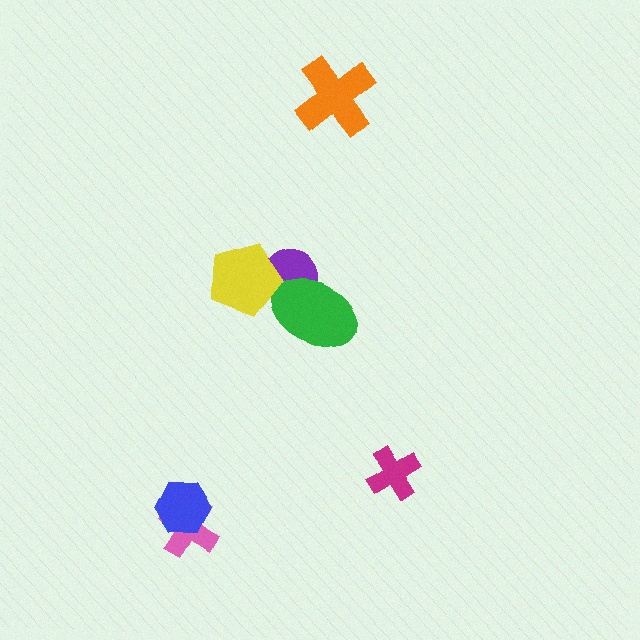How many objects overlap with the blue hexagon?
1 object overlaps with the blue hexagon.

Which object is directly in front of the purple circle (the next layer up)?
The green ellipse is directly in front of the purple circle.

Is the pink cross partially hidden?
Yes, it is partially covered by another shape.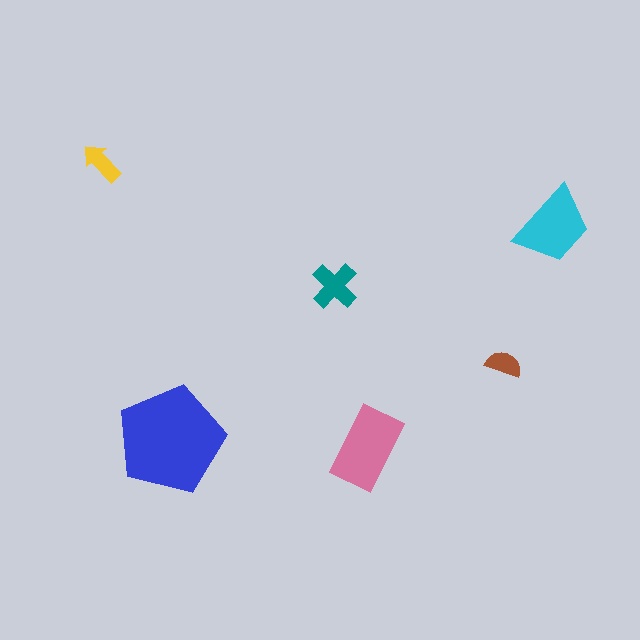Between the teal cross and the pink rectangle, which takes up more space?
The pink rectangle.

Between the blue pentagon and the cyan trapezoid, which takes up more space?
The blue pentagon.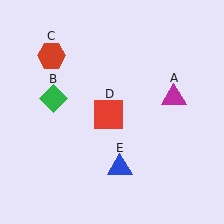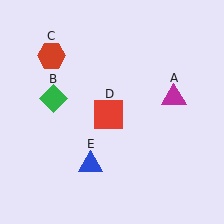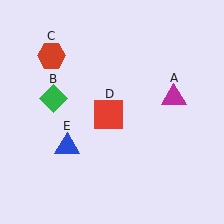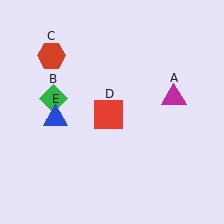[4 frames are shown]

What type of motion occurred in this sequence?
The blue triangle (object E) rotated clockwise around the center of the scene.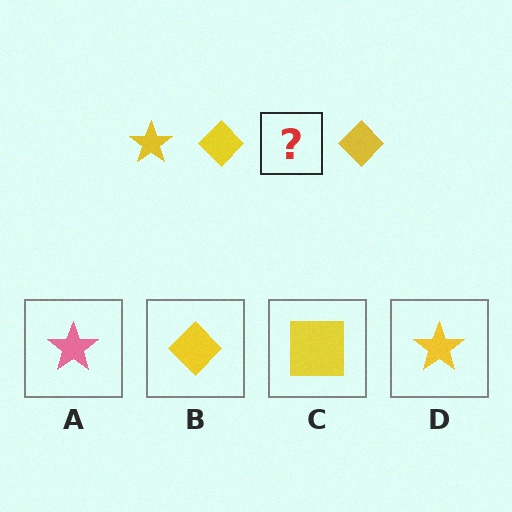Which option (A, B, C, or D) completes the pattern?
D.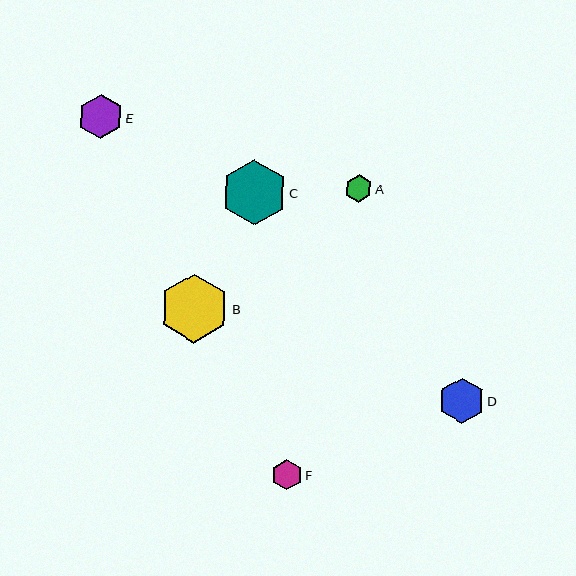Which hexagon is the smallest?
Hexagon A is the smallest with a size of approximately 27 pixels.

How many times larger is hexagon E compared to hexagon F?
Hexagon E is approximately 1.5 times the size of hexagon F.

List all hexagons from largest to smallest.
From largest to smallest: B, C, D, E, F, A.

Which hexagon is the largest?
Hexagon B is the largest with a size of approximately 69 pixels.